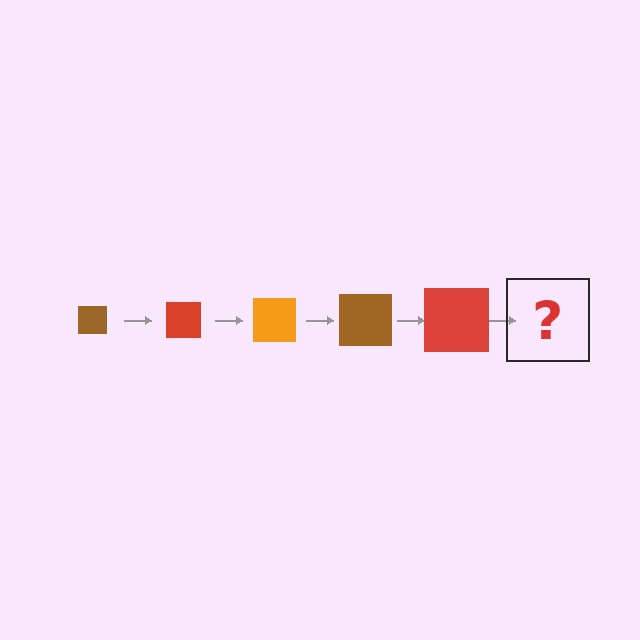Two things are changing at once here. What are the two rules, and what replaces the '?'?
The two rules are that the square grows larger each step and the color cycles through brown, red, and orange. The '?' should be an orange square, larger than the previous one.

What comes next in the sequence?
The next element should be an orange square, larger than the previous one.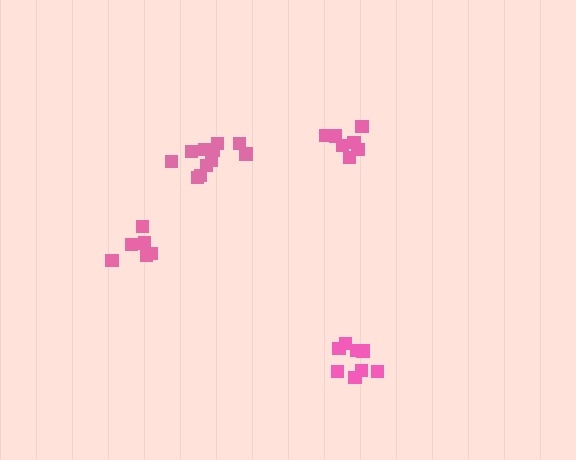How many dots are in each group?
Group 1: 8 dots, Group 2: 7 dots, Group 3: 11 dots, Group 4: 6 dots (32 total).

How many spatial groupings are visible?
There are 4 spatial groupings.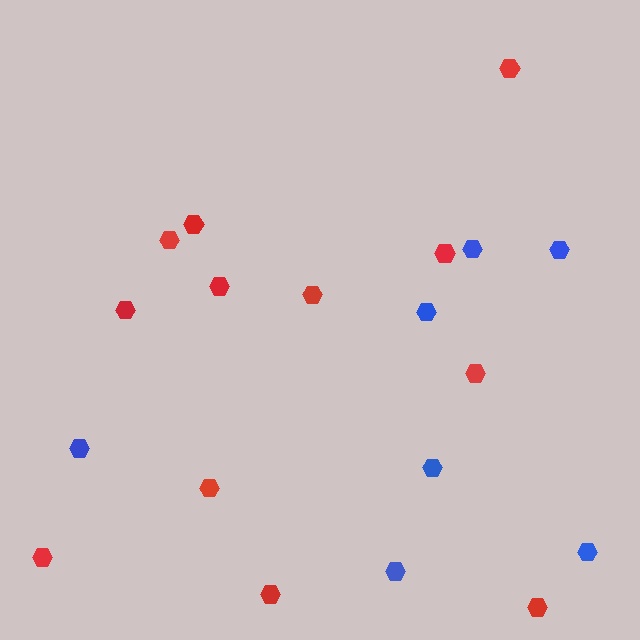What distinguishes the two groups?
There are 2 groups: one group of red hexagons (12) and one group of blue hexagons (7).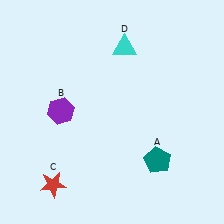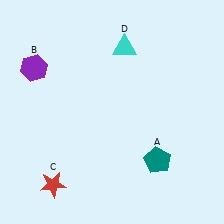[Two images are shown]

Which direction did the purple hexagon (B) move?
The purple hexagon (B) moved up.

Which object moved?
The purple hexagon (B) moved up.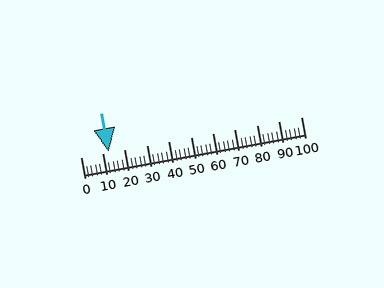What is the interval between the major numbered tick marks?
The major tick marks are spaced 10 units apart.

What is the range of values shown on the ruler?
The ruler shows values from 0 to 100.